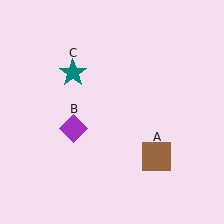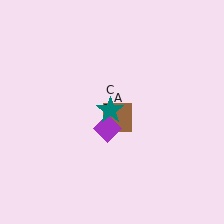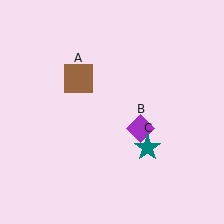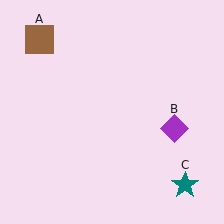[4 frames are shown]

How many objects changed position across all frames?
3 objects changed position: brown square (object A), purple diamond (object B), teal star (object C).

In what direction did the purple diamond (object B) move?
The purple diamond (object B) moved right.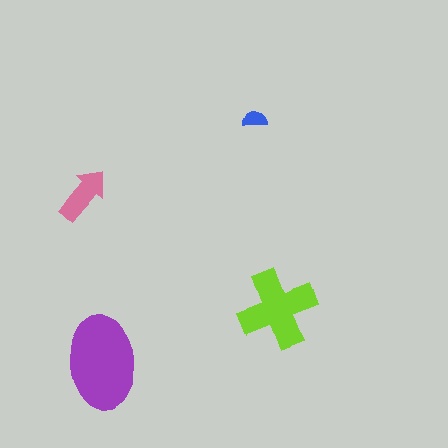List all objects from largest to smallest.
The purple ellipse, the lime cross, the pink arrow, the blue semicircle.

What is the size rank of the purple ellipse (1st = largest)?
1st.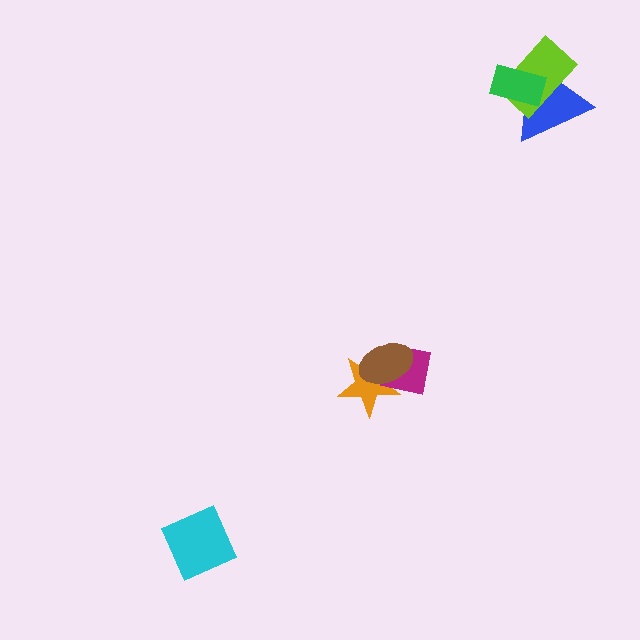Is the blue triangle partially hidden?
Yes, it is partially covered by another shape.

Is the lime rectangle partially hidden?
Yes, it is partially covered by another shape.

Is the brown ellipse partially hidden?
No, no other shape covers it.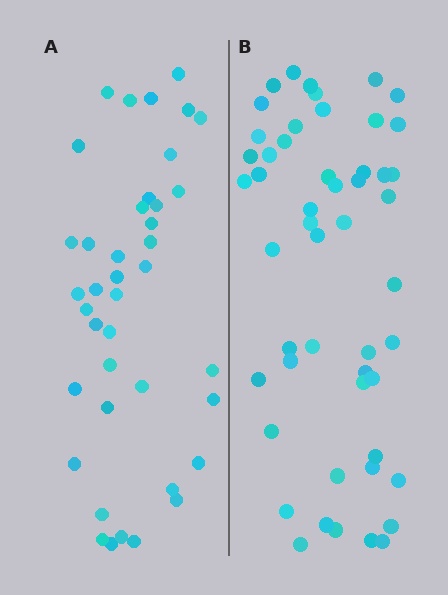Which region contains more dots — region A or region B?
Region B (the right region) has more dots.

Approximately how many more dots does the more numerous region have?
Region B has roughly 12 or so more dots than region A.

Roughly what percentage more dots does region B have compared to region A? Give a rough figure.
About 30% more.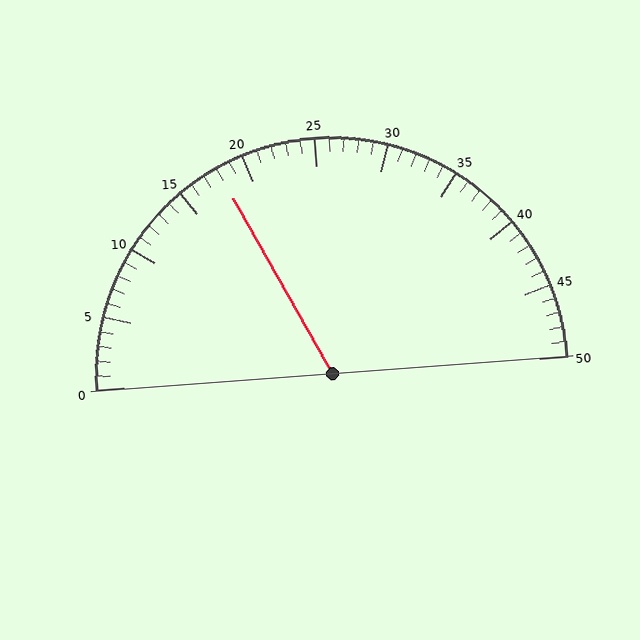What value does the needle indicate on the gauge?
The needle indicates approximately 18.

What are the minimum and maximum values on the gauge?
The gauge ranges from 0 to 50.